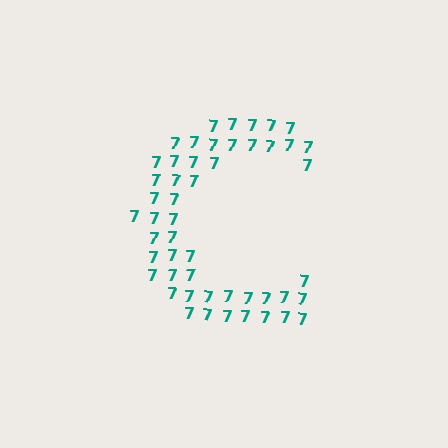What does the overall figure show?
The overall figure shows the letter C.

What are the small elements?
The small elements are digit 7's.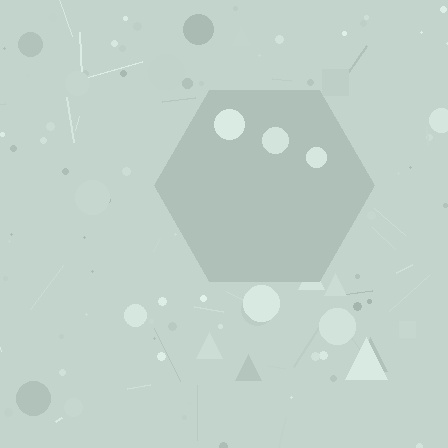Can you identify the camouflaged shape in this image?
The camouflaged shape is a hexagon.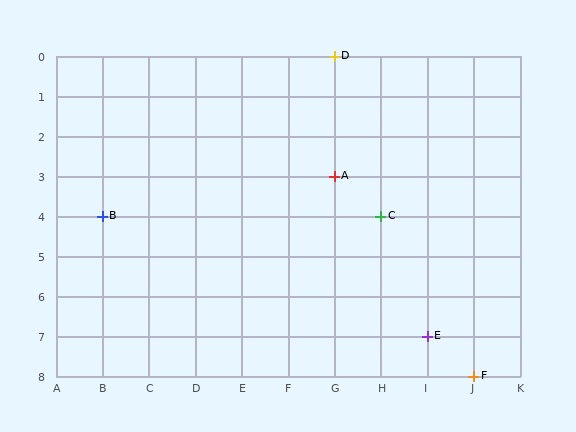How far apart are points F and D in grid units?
Points F and D are 3 columns and 8 rows apart (about 8.5 grid units diagonally).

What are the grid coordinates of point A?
Point A is at grid coordinates (G, 3).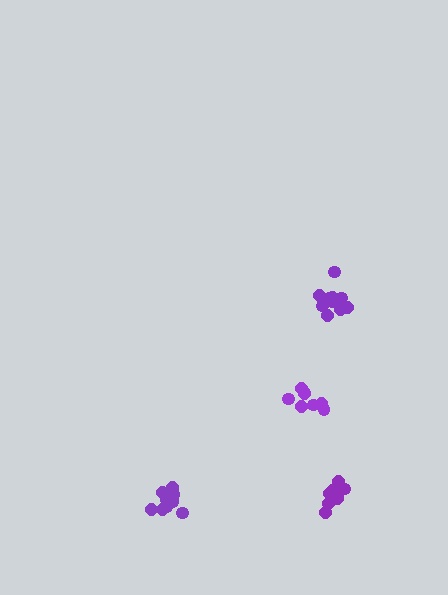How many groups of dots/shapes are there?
There are 4 groups.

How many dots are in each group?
Group 1: 12 dots, Group 2: 11 dots, Group 3: 8 dots, Group 4: 8 dots (39 total).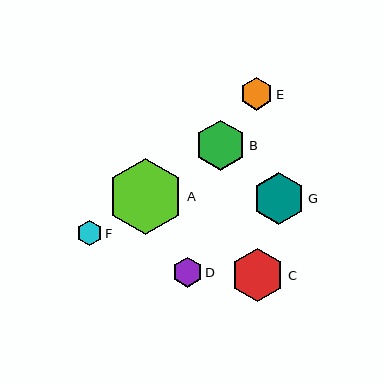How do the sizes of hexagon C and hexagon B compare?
Hexagon C and hexagon B are approximately the same size.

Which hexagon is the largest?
Hexagon A is the largest with a size of approximately 76 pixels.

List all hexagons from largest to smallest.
From largest to smallest: A, C, G, B, E, D, F.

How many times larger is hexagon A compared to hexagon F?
Hexagon A is approximately 3.0 times the size of hexagon F.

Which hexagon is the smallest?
Hexagon F is the smallest with a size of approximately 25 pixels.